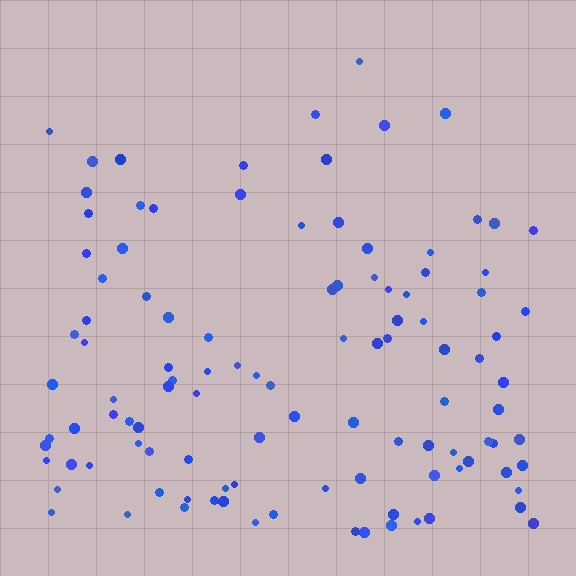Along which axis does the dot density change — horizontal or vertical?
Vertical.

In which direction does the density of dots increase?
From top to bottom, with the bottom side densest.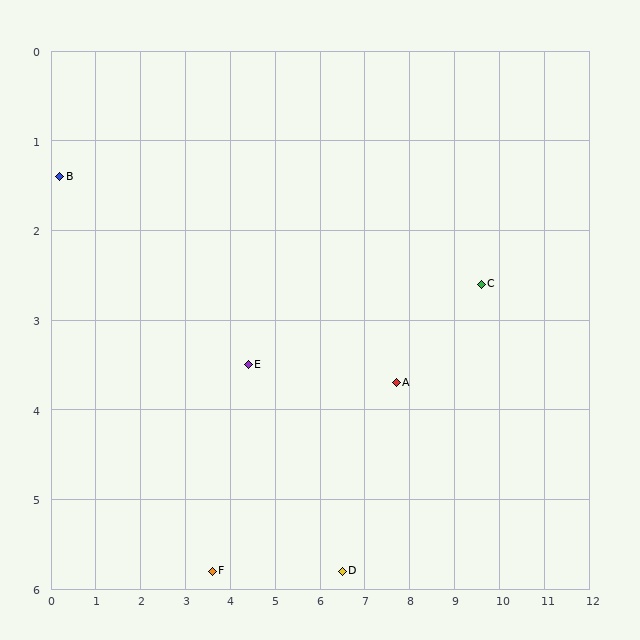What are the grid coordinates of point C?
Point C is at approximately (9.6, 2.6).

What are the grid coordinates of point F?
Point F is at approximately (3.6, 5.8).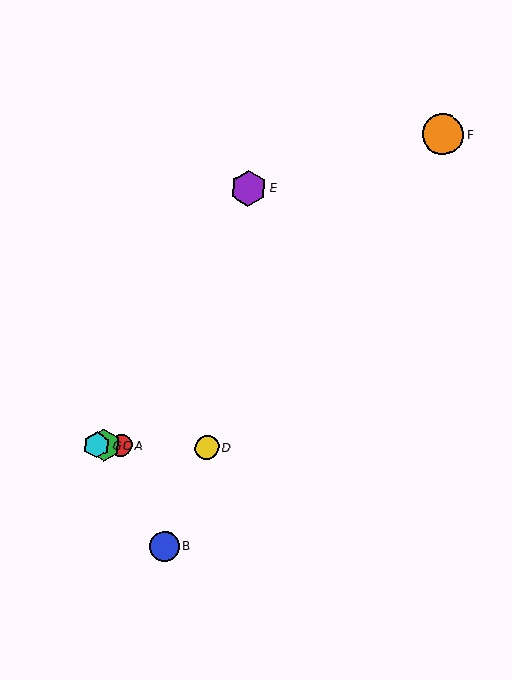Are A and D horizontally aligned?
Yes, both are at y≈446.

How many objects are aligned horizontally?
4 objects (A, C, D, G) are aligned horizontally.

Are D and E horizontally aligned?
No, D is at y≈448 and E is at y≈188.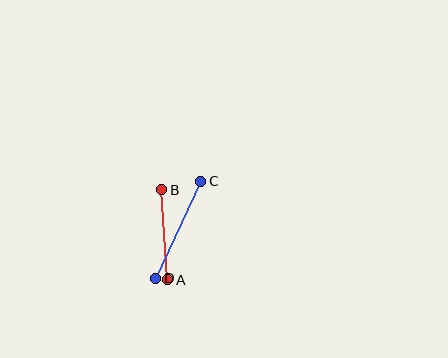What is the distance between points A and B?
The distance is approximately 90 pixels.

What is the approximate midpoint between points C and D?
The midpoint is at approximately (178, 230) pixels.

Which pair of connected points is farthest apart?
Points C and D are farthest apart.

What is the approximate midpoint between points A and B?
The midpoint is at approximately (165, 235) pixels.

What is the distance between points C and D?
The distance is approximately 107 pixels.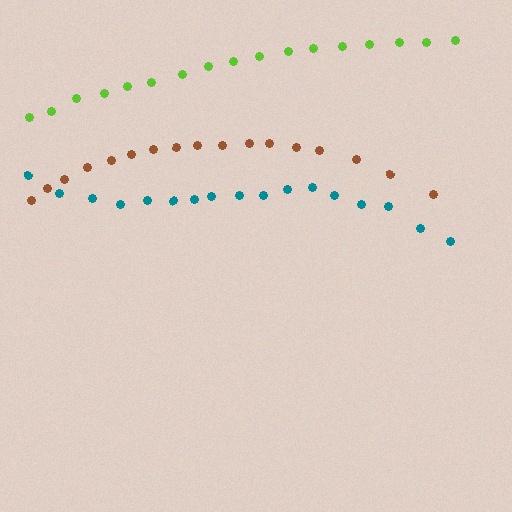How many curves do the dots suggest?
There are 3 distinct paths.